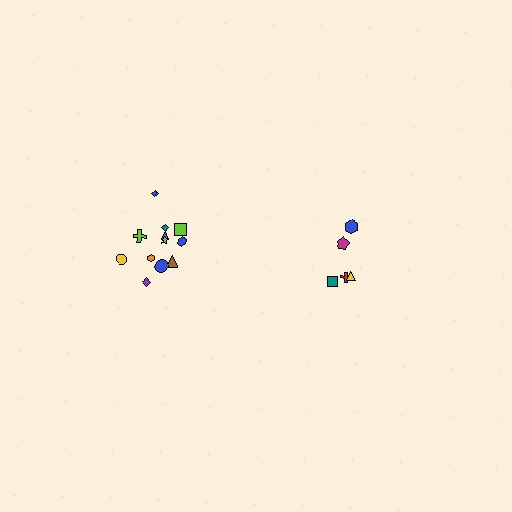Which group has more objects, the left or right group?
The left group.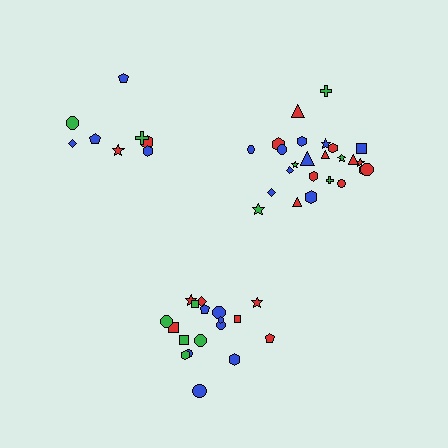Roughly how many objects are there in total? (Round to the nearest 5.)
Roughly 50 objects in total.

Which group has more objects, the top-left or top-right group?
The top-right group.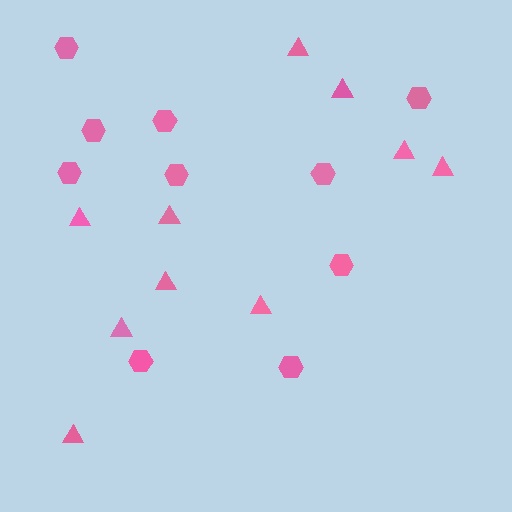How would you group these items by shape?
There are 2 groups: one group of hexagons (10) and one group of triangles (10).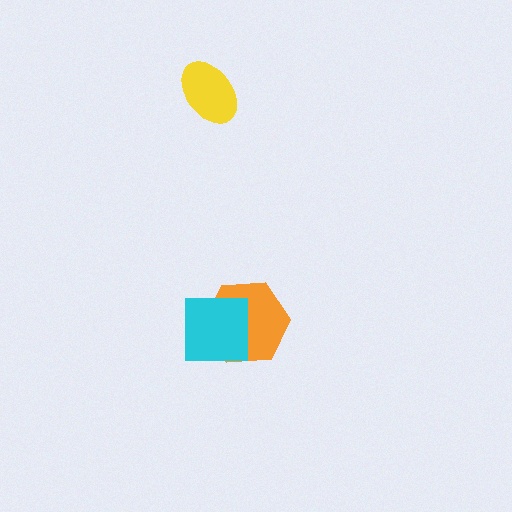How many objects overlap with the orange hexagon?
1 object overlaps with the orange hexagon.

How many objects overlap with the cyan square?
1 object overlaps with the cyan square.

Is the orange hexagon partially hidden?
Yes, it is partially covered by another shape.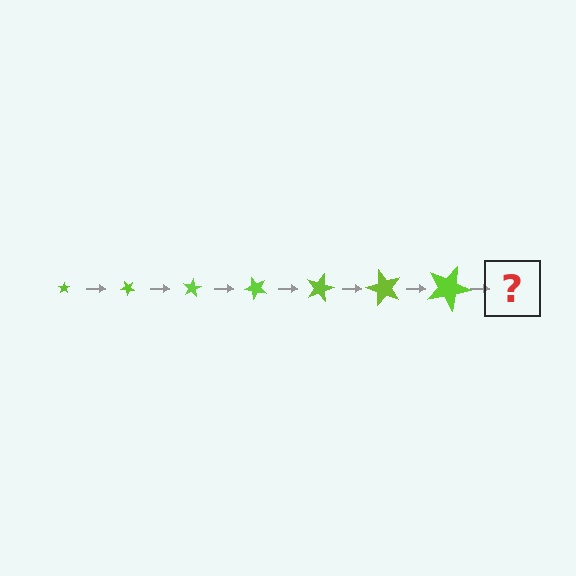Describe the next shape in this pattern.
It should be a star, larger than the previous one and rotated 280 degrees from the start.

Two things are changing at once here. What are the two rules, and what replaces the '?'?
The two rules are that the star grows larger each step and it rotates 40 degrees each step. The '?' should be a star, larger than the previous one and rotated 280 degrees from the start.